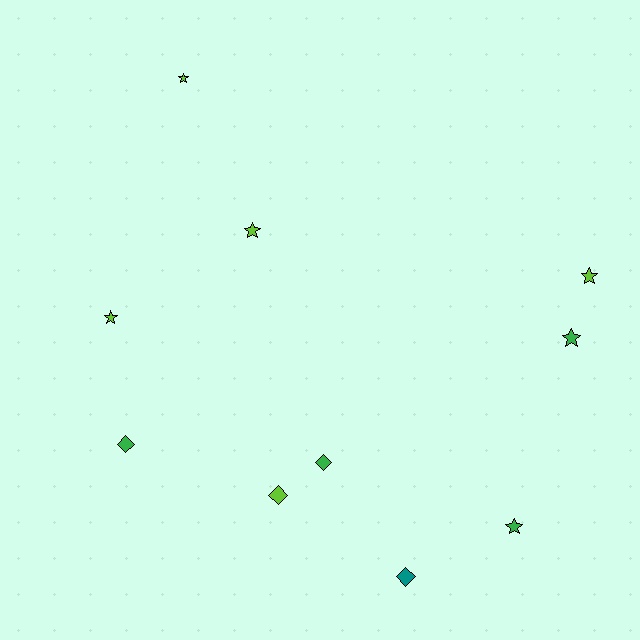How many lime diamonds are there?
There is 1 lime diamond.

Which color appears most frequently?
Lime, with 5 objects.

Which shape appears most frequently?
Star, with 6 objects.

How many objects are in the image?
There are 10 objects.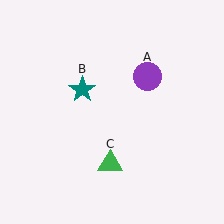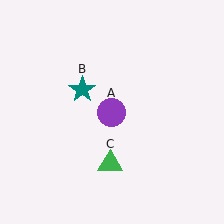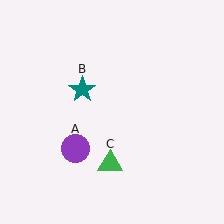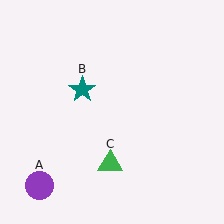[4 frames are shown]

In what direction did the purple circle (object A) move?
The purple circle (object A) moved down and to the left.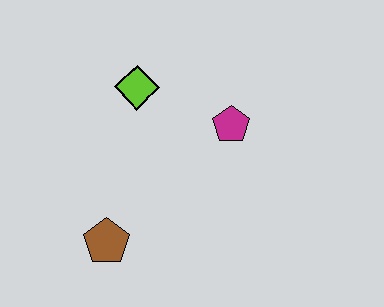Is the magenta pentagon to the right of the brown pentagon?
Yes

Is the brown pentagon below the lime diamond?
Yes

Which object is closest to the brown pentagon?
The lime diamond is closest to the brown pentagon.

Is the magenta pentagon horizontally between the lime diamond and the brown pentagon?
No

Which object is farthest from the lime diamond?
The brown pentagon is farthest from the lime diamond.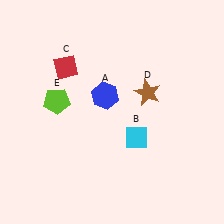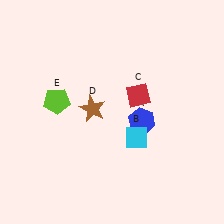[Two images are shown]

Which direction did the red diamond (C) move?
The red diamond (C) moved right.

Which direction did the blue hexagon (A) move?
The blue hexagon (A) moved right.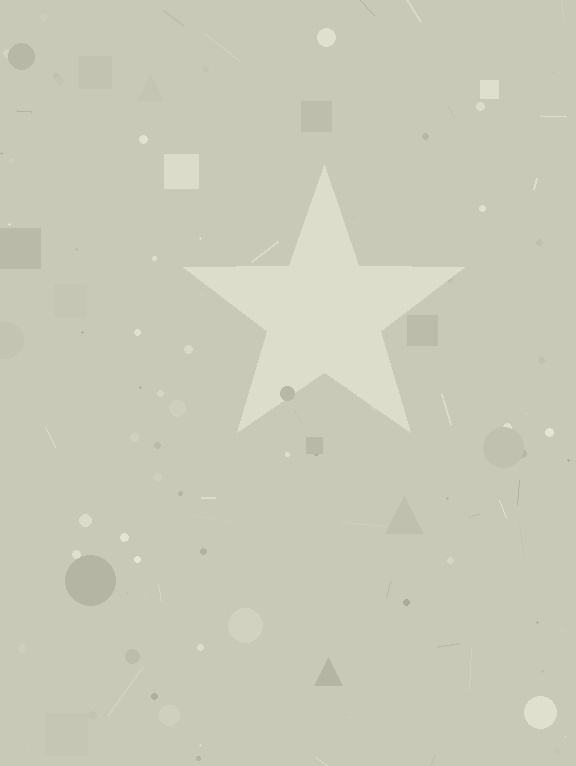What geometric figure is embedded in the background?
A star is embedded in the background.